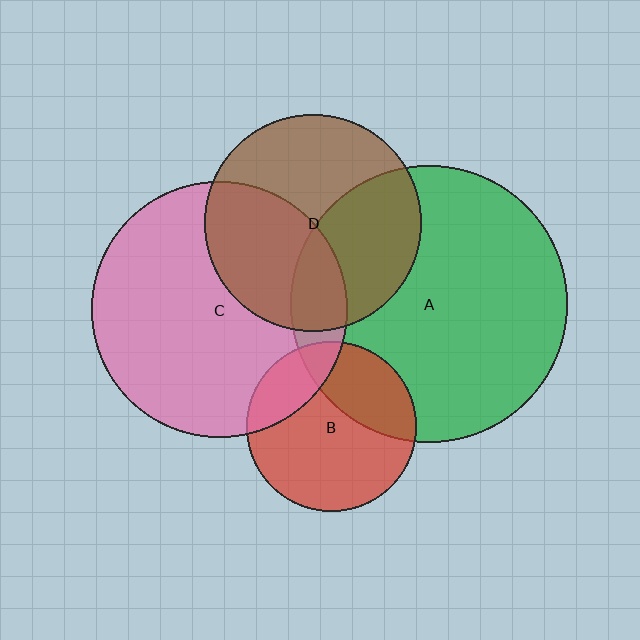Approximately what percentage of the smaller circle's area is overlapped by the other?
Approximately 40%.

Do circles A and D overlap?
Yes.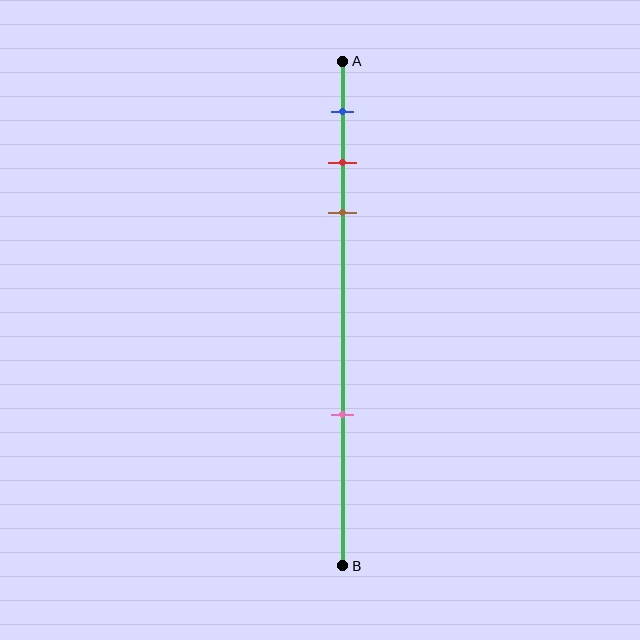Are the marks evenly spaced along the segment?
No, the marks are not evenly spaced.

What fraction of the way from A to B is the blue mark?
The blue mark is approximately 10% (0.1) of the way from A to B.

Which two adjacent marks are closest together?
The red and brown marks are the closest adjacent pair.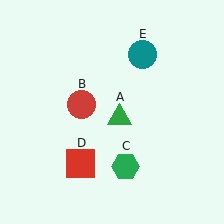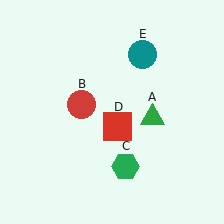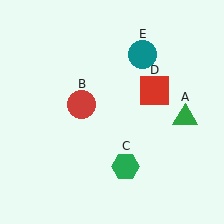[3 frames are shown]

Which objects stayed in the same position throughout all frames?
Red circle (object B) and green hexagon (object C) and teal circle (object E) remained stationary.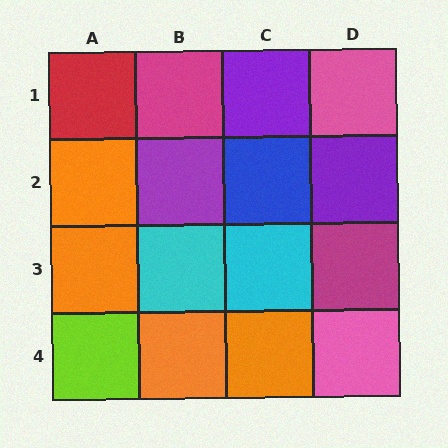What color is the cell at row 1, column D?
Pink.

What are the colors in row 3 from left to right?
Orange, cyan, cyan, magenta.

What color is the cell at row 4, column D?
Pink.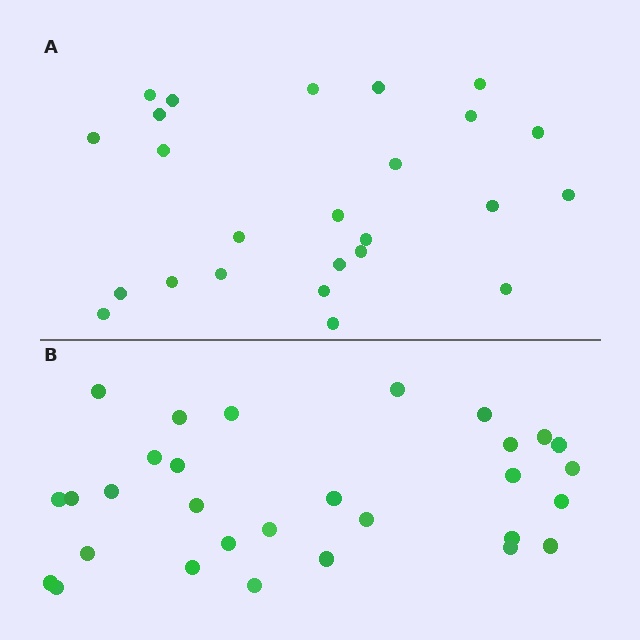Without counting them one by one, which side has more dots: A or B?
Region B (the bottom region) has more dots.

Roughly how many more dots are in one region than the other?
Region B has about 5 more dots than region A.